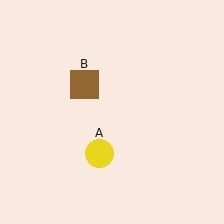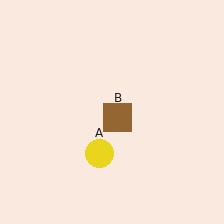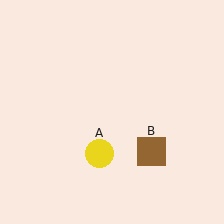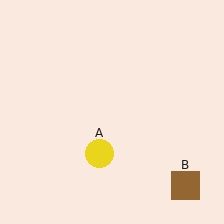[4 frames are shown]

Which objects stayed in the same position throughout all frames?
Yellow circle (object A) remained stationary.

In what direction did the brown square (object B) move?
The brown square (object B) moved down and to the right.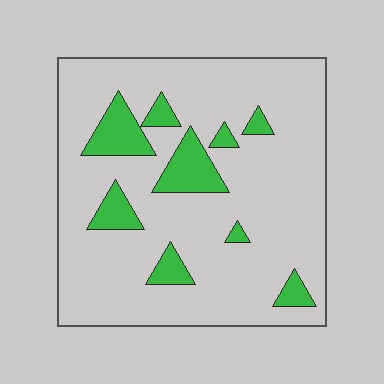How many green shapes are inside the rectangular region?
9.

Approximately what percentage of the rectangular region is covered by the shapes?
Approximately 15%.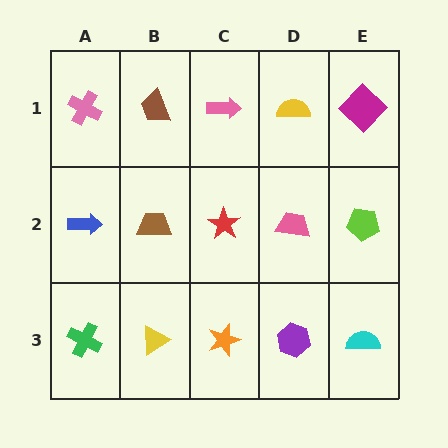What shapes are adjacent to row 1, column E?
A lime pentagon (row 2, column E), a yellow semicircle (row 1, column D).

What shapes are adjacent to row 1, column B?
A brown trapezoid (row 2, column B), a pink cross (row 1, column A), a pink arrow (row 1, column C).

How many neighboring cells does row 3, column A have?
2.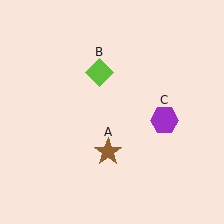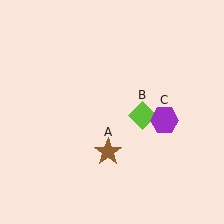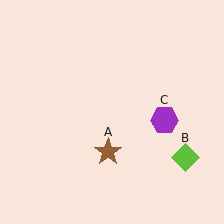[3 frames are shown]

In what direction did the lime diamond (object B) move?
The lime diamond (object B) moved down and to the right.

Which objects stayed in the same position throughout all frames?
Brown star (object A) and purple hexagon (object C) remained stationary.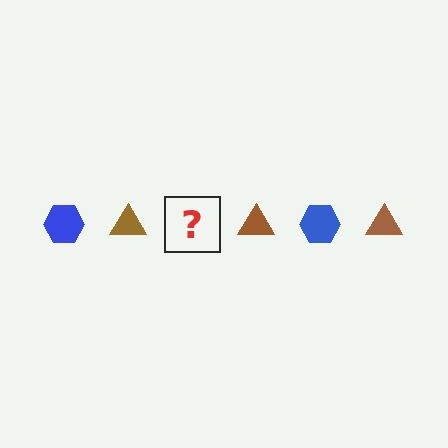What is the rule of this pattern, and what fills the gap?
The rule is that the pattern alternates between blue hexagon and brown triangle. The gap should be filled with a blue hexagon.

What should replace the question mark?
The question mark should be replaced with a blue hexagon.